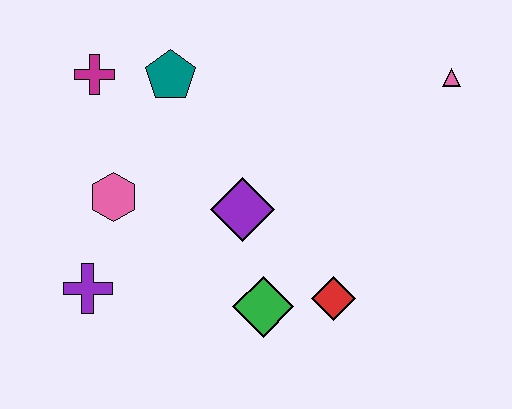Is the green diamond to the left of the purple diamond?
No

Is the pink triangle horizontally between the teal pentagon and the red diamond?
No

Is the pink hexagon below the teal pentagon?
Yes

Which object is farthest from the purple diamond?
The pink triangle is farthest from the purple diamond.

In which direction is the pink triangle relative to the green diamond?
The pink triangle is above the green diamond.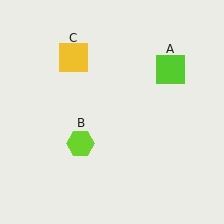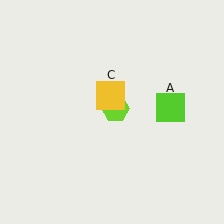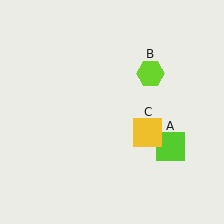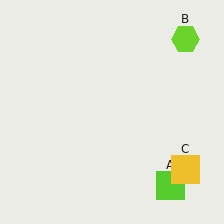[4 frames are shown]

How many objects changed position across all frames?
3 objects changed position: lime square (object A), lime hexagon (object B), yellow square (object C).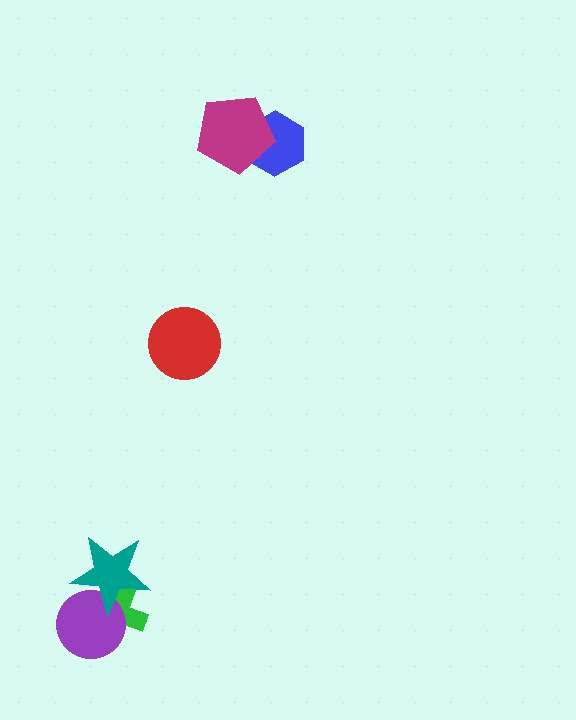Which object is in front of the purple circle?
The teal star is in front of the purple circle.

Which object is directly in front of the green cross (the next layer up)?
The purple circle is directly in front of the green cross.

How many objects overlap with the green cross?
2 objects overlap with the green cross.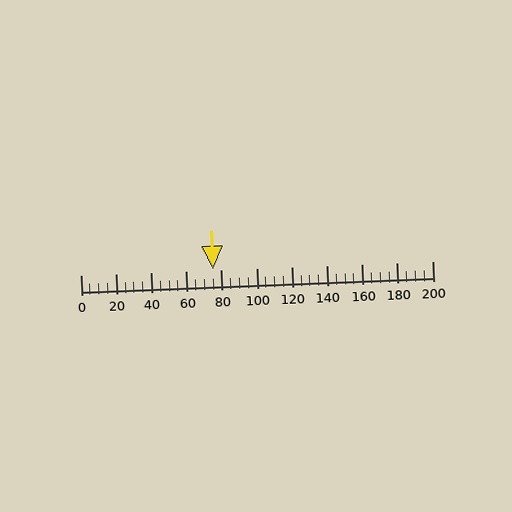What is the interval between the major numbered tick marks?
The major tick marks are spaced 20 units apart.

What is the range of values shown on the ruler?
The ruler shows values from 0 to 200.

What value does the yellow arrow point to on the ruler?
The yellow arrow points to approximately 75.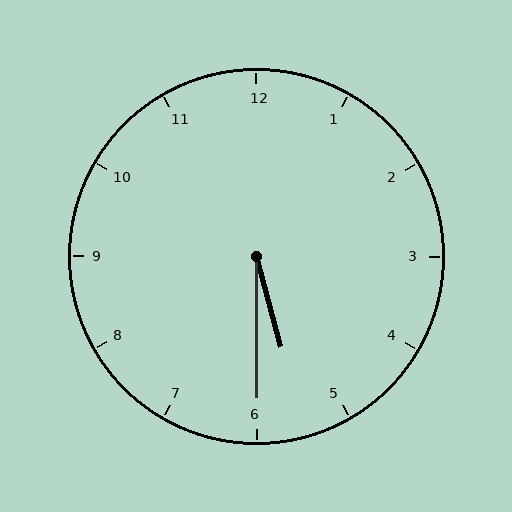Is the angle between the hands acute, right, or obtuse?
It is acute.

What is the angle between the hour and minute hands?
Approximately 15 degrees.